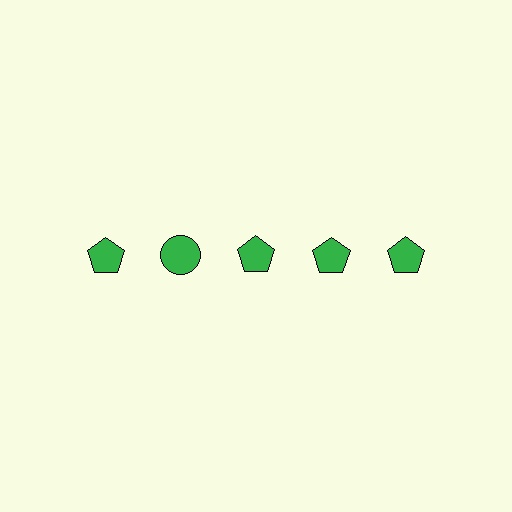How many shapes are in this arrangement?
There are 5 shapes arranged in a grid pattern.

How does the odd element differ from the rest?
It has a different shape: circle instead of pentagon.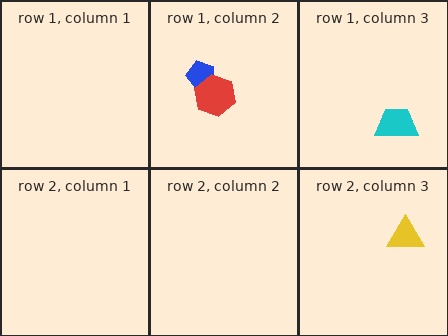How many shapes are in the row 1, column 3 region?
1.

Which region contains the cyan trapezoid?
The row 1, column 3 region.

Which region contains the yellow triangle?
The row 2, column 3 region.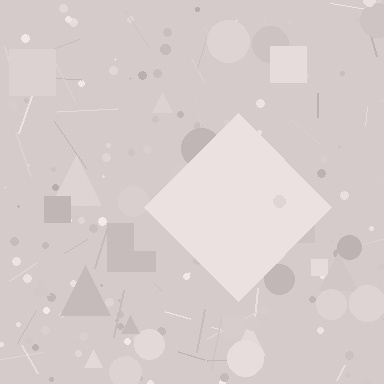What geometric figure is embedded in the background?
A diamond is embedded in the background.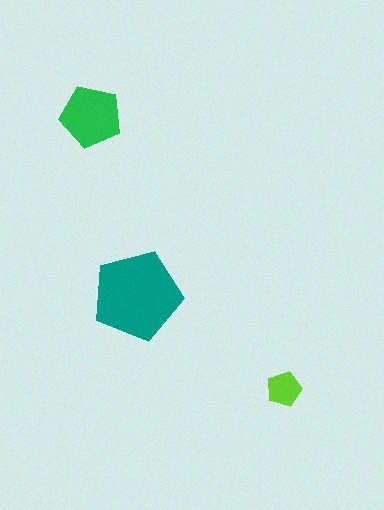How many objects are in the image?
There are 3 objects in the image.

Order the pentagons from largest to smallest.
the teal one, the green one, the lime one.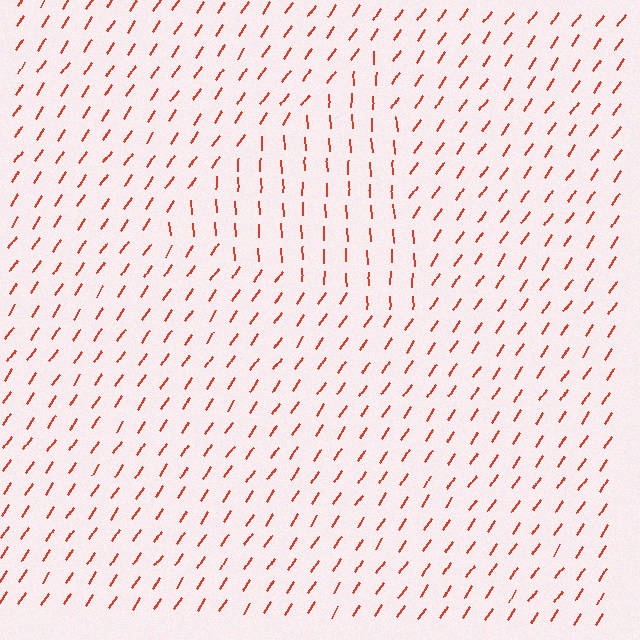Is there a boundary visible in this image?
Yes, there is a texture boundary formed by a change in line orientation.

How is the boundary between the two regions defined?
The boundary is defined purely by a change in line orientation (approximately 37 degrees difference). All lines are the same color and thickness.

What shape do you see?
I see a triangle.